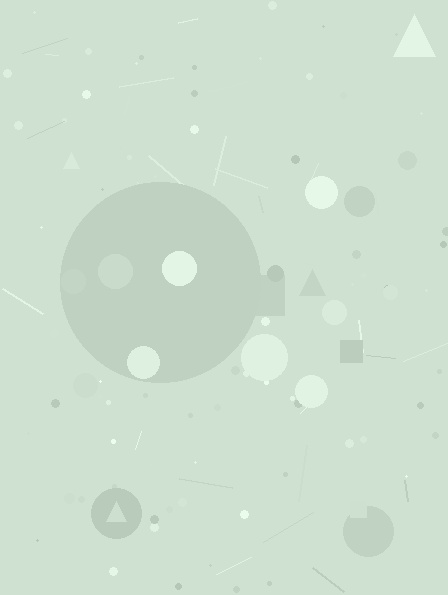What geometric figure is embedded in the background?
A circle is embedded in the background.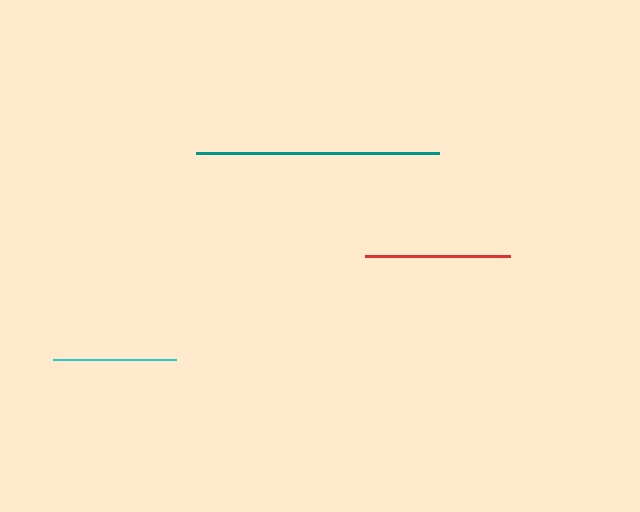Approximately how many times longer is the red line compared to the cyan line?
The red line is approximately 1.2 times the length of the cyan line.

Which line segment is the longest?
The teal line is the longest at approximately 243 pixels.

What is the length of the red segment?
The red segment is approximately 145 pixels long.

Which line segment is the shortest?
The cyan line is the shortest at approximately 124 pixels.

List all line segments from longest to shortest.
From longest to shortest: teal, red, cyan.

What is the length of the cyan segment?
The cyan segment is approximately 124 pixels long.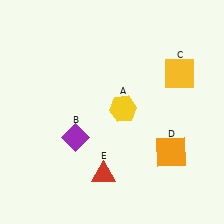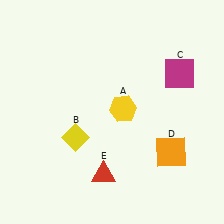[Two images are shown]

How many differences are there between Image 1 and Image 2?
There are 2 differences between the two images.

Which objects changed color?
B changed from purple to yellow. C changed from yellow to magenta.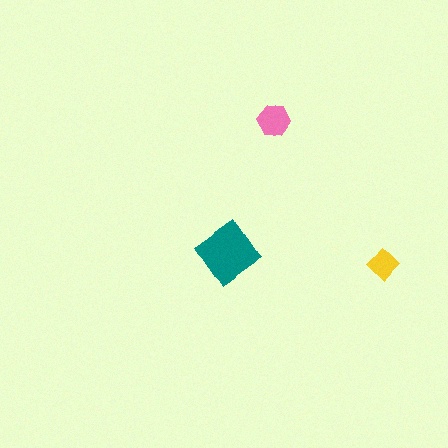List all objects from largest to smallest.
The teal diamond, the pink hexagon, the yellow diamond.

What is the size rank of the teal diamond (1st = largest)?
1st.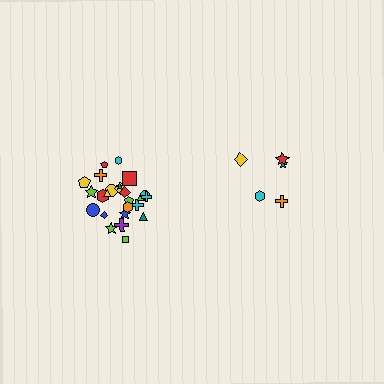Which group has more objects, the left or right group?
The left group.